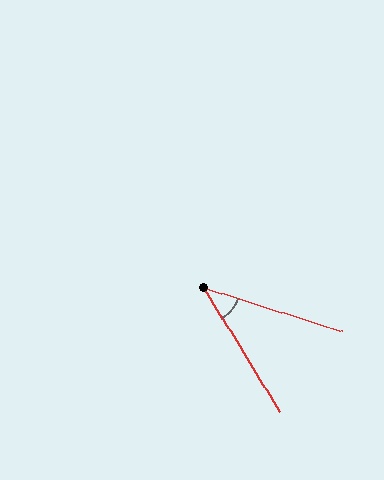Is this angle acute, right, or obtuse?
It is acute.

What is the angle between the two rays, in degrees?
Approximately 41 degrees.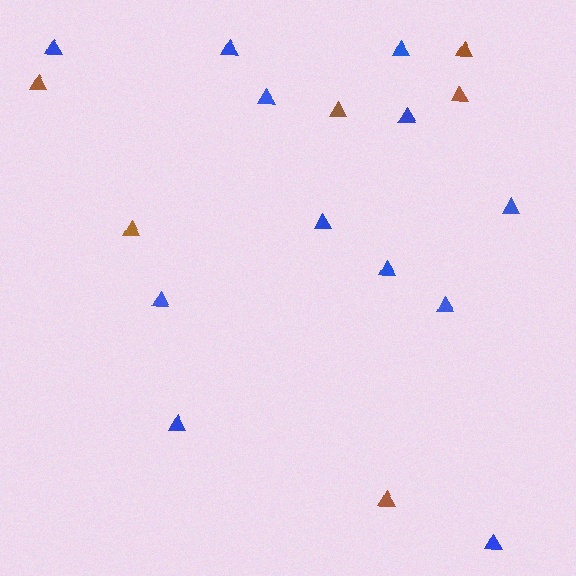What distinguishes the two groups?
There are 2 groups: one group of brown triangles (6) and one group of blue triangles (12).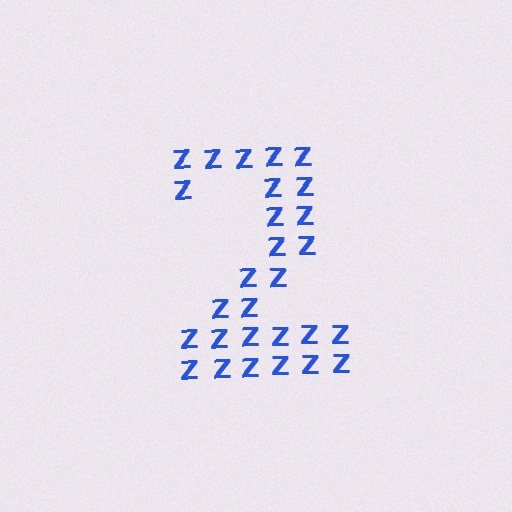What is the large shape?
The large shape is the digit 2.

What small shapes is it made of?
It is made of small letter Z's.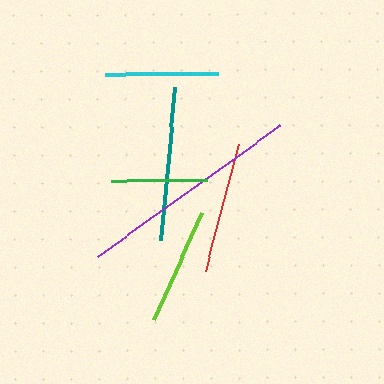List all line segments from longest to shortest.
From longest to shortest: purple, teal, red, lime, cyan, green.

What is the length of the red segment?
The red segment is approximately 132 pixels long.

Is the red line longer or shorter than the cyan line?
The red line is longer than the cyan line.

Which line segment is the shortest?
The green line is the shortest at approximately 97 pixels.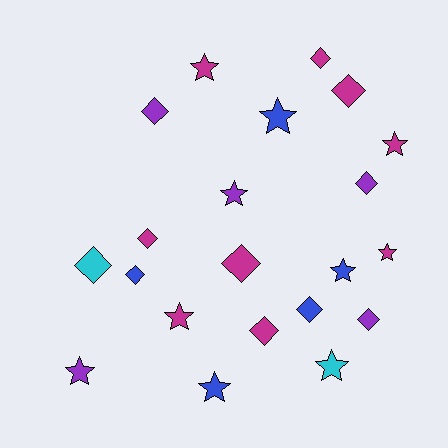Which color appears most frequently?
Magenta, with 9 objects.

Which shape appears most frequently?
Diamond, with 11 objects.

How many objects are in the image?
There are 21 objects.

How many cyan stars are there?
There is 1 cyan star.